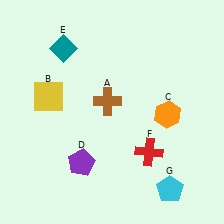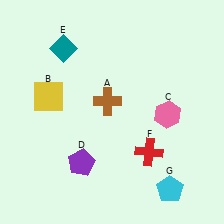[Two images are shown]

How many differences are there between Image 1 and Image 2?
There is 1 difference between the two images.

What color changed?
The hexagon (C) changed from orange in Image 1 to pink in Image 2.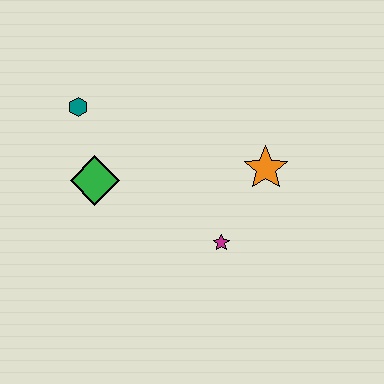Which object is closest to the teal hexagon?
The green diamond is closest to the teal hexagon.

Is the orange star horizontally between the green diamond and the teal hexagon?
No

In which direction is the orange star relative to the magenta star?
The orange star is above the magenta star.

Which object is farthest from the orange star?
The teal hexagon is farthest from the orange star.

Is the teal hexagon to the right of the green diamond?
No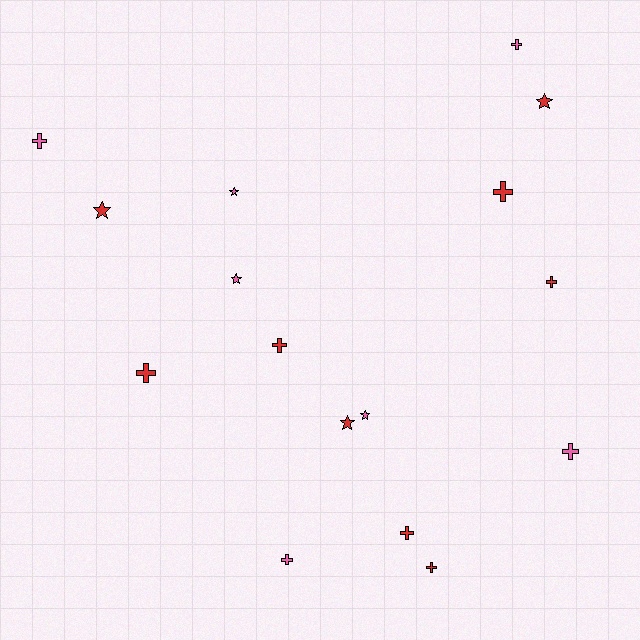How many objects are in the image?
There are 16 objects.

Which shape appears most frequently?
Cross, with 10 objects.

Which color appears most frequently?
Red, with 9 objects.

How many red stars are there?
There are 3 red stars.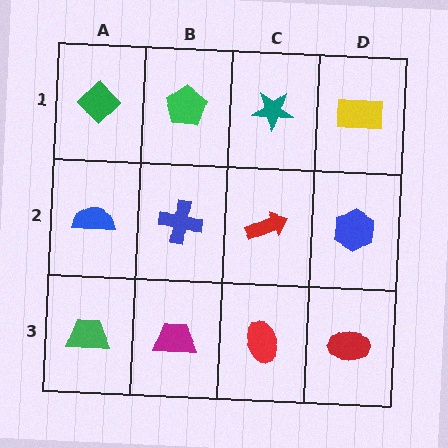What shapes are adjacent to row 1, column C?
A red arrow (row 2, column C), a green pentagon (row 1, column B), a yellow rectangle (row 1, column D).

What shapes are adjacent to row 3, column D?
A blue hexagon (row 2, column D), a red ellipse (row 3, column C).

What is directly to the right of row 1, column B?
A teal star.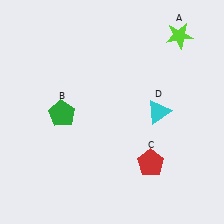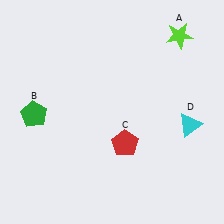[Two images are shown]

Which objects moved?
The objects that moved are: the green pentagon (B), the red pentagon (C), the cyan triangle (D).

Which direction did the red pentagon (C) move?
The red pentagon (C) moved left.